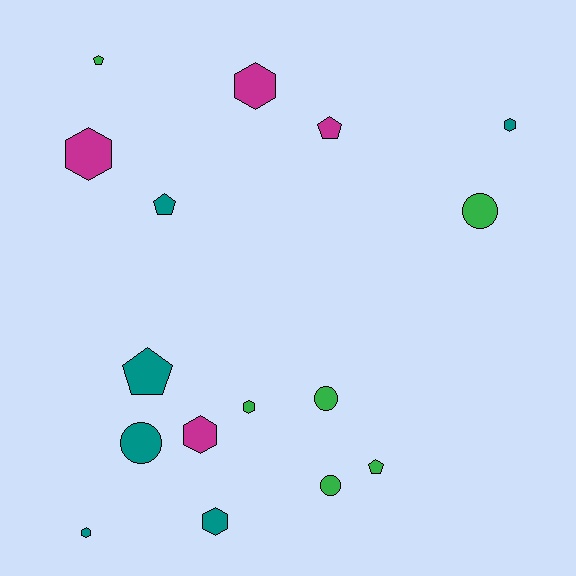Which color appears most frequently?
Green, with 6 objects.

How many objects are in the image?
There are 16 objects.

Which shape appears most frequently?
Hexagon, with 7 objects.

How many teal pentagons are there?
There are 2 teal pentagons.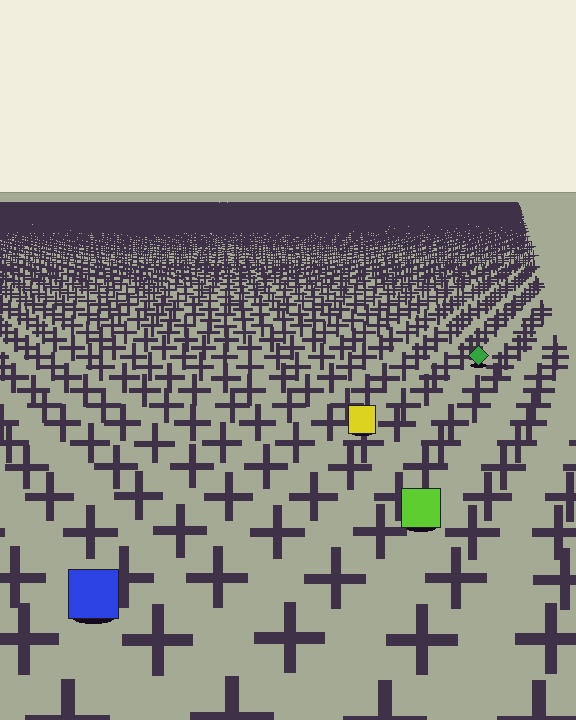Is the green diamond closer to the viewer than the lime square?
No. The lime square is closer — you can tell from the texture gradient: the ground texture is coarser near it.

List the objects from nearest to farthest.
From nearest to farthest: the blue square, the lime square, the yellow square, the green diamond.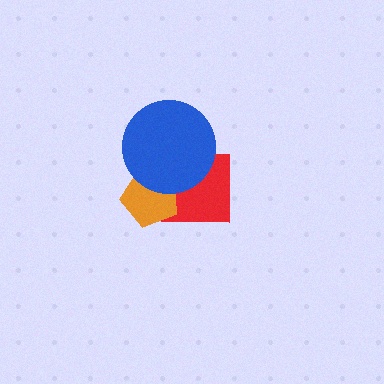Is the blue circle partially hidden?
No, no other shape covers it.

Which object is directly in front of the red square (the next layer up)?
The orange pentagon is directly in front of the red square.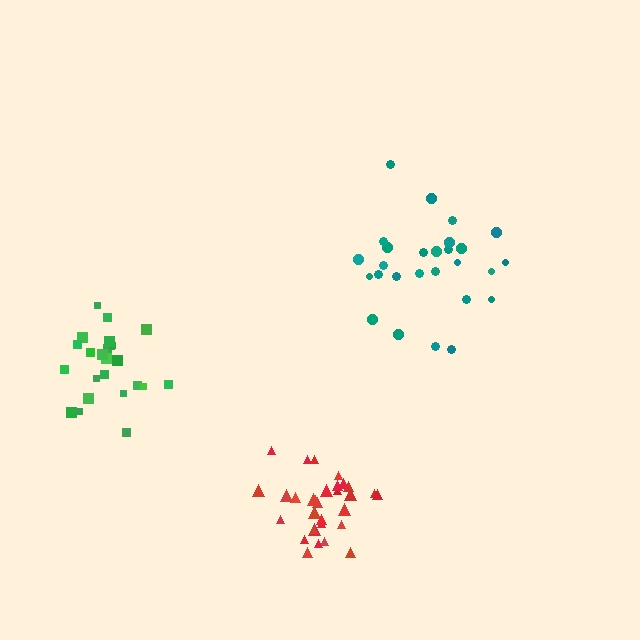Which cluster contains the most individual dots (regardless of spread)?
Red (31).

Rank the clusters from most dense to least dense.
red, green, teal.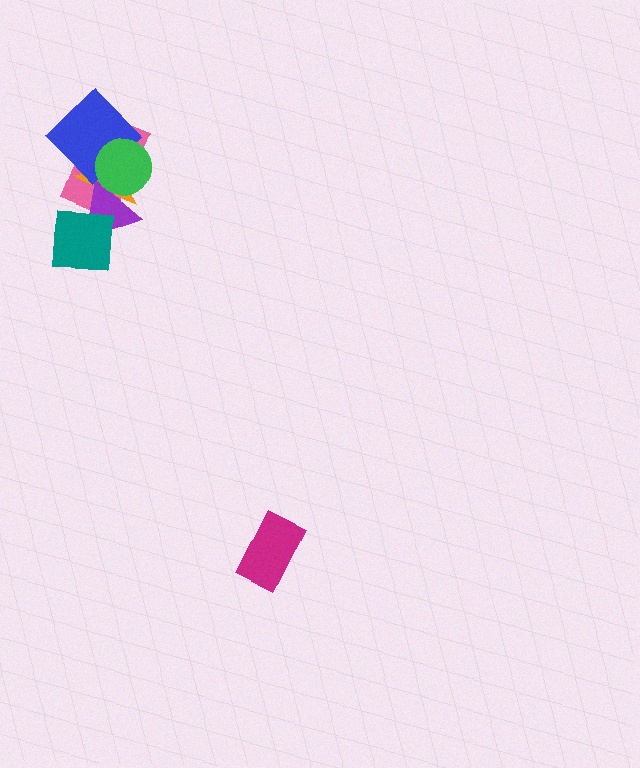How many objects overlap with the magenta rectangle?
0 objects overlap with the magenta rectangle.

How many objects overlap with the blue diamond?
3 objects overlap with the blue diamond.